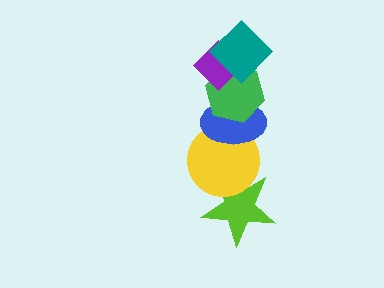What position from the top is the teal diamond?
The teal diamond is 1st from the top.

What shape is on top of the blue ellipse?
The green hexagon is on top of the blue ellipse.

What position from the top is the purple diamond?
The purple diamond is 2nd from the top.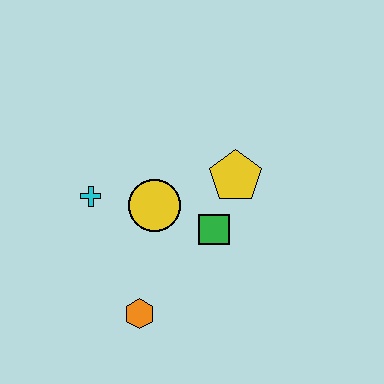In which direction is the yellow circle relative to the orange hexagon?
The yellow circle is above the orange hexagon.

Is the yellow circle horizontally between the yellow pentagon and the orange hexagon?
Yes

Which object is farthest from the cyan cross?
The yellow pentagon is farthest from the cyan cross.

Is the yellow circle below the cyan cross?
Yes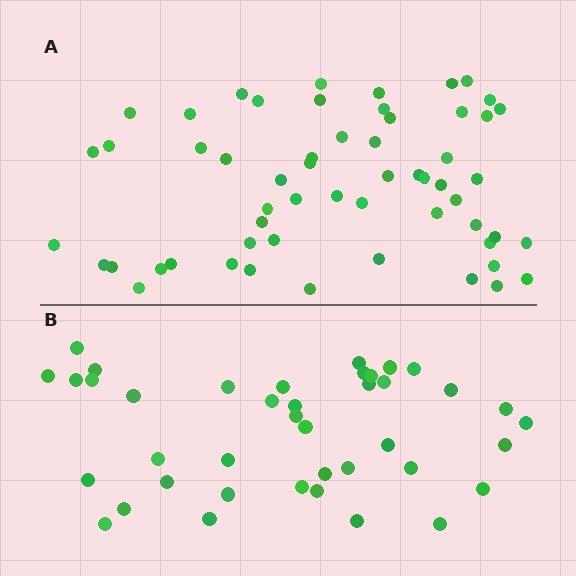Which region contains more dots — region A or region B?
Region A (the top region) has more dots.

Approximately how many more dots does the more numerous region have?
Region A has approximately 15 more dots than region B.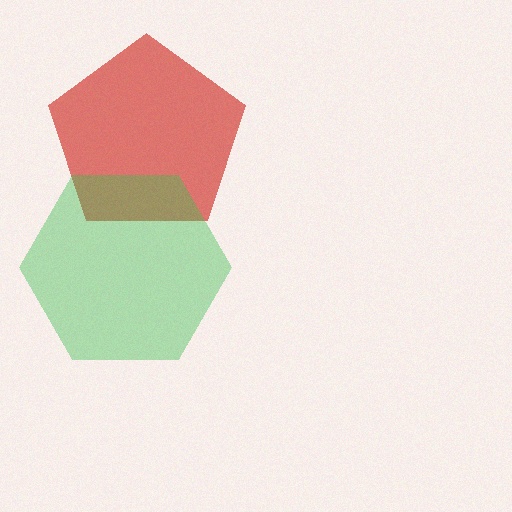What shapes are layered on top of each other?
The layered shapes are: a red pentagon, a green hexagon.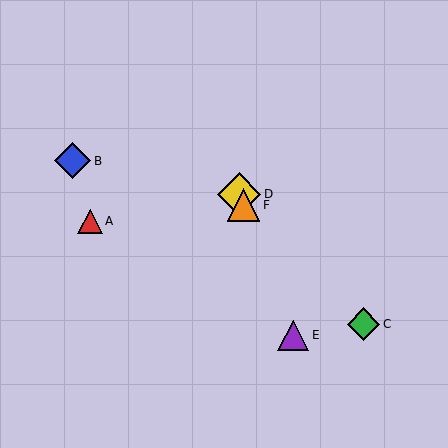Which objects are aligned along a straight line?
Objects D, E, F are aligned along a straight line.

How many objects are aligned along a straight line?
3 objects (D, E, F) are aligned along a straight line.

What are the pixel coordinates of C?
Object C is at (363, 324).